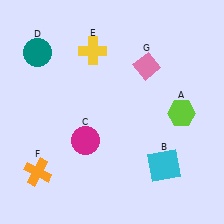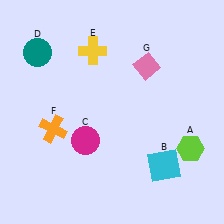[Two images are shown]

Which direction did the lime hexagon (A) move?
The lime hexagon (A) moved down.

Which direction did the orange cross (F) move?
The orange cross (F) moved up.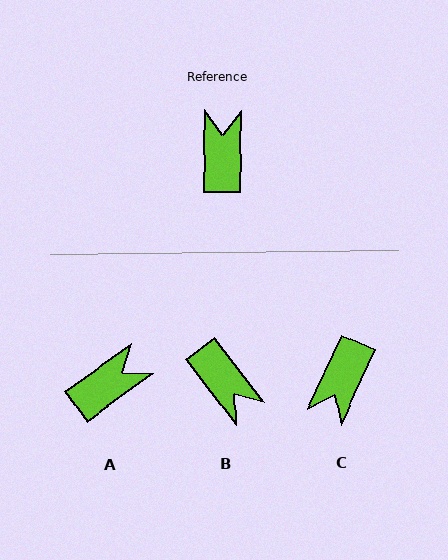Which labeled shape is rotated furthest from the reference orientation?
C, about 156 degrees away.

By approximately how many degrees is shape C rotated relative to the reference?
Approximately 156 degrees counter-clockwise.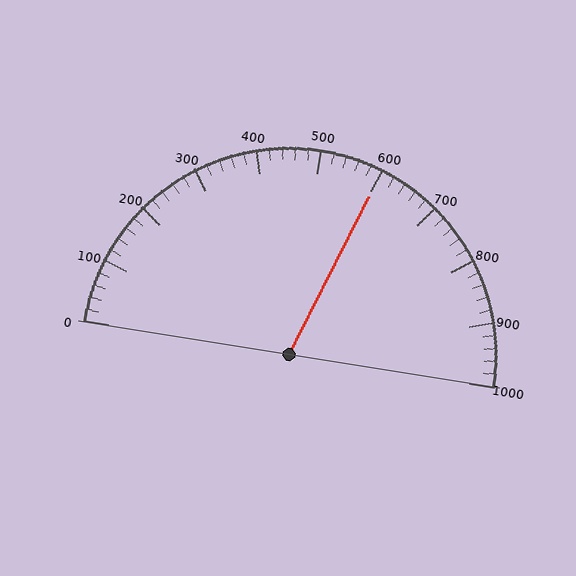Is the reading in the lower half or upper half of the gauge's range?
The reading is in the upper half of the range (0 to 1000).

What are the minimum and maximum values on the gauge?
The gauge ranges from 0 to 1000.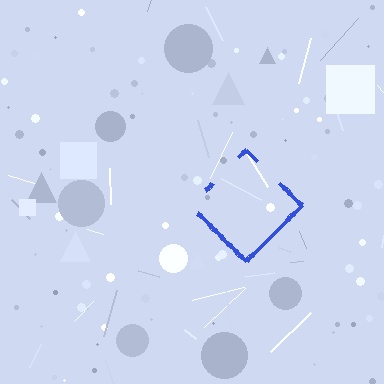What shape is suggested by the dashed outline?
The dashed outline suggests a diamond.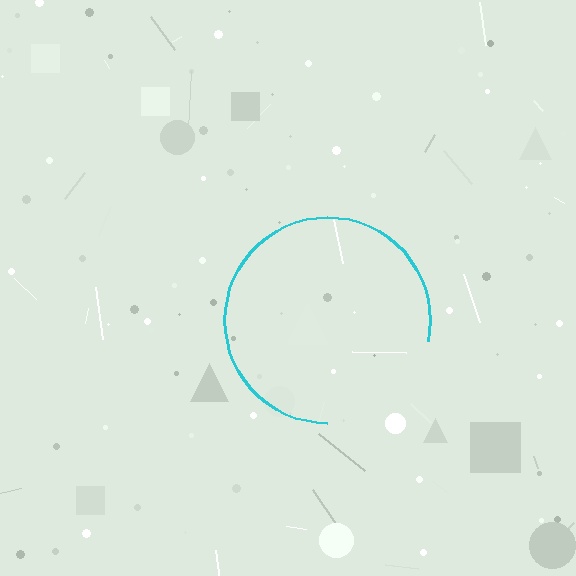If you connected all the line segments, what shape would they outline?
They would outline a circle.